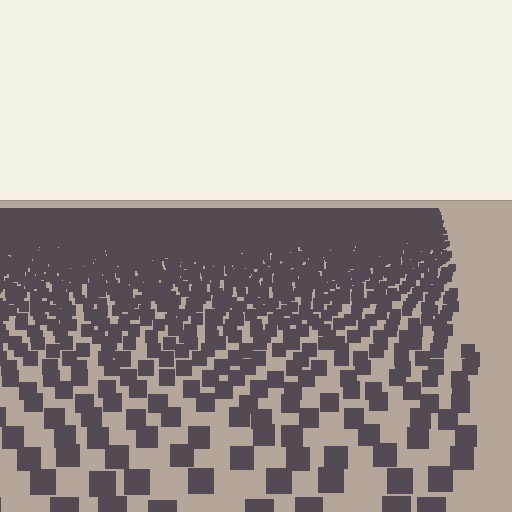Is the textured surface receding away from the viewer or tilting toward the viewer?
The surface is receding away from the viewer. Texture elements get smaller and denser toward the top.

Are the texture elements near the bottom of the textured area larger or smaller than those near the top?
Larger. Near the bottom, elements are closer to the viewer and appear at a bigger on-screen size.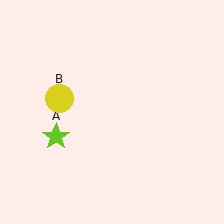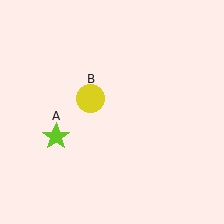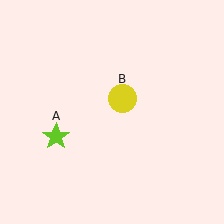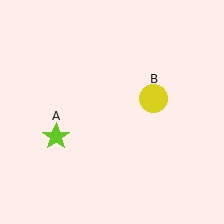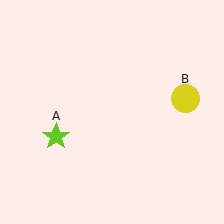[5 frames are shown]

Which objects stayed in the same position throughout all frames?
Lime star (object A) remained stationary.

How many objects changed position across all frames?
1 object changed position: yellow circle (object B).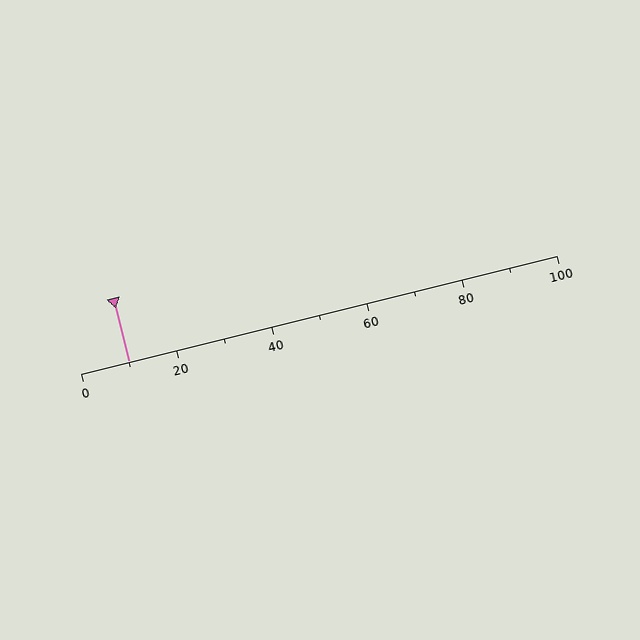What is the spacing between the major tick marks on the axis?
The major ticks are spaced 20 apart.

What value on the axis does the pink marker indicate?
The marker indicates approximately 10.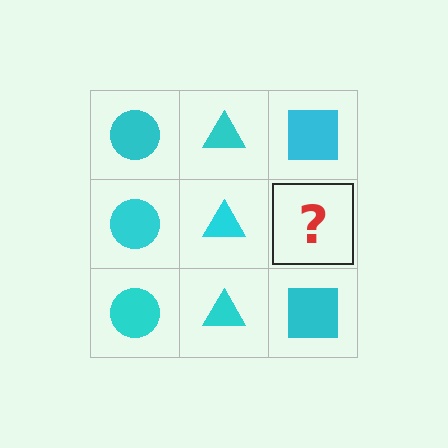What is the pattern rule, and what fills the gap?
The rule is that each column has a consistent shape. The gap should be filled with a cyan square.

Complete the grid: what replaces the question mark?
The question mark should be replaced with a cyan square.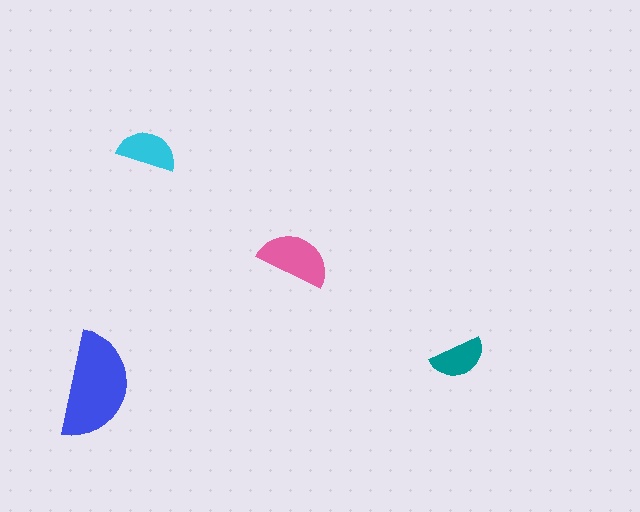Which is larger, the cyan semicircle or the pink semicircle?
The pink one.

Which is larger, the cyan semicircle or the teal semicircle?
The cyan one.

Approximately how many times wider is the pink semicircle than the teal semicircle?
About 1.5 times wider.